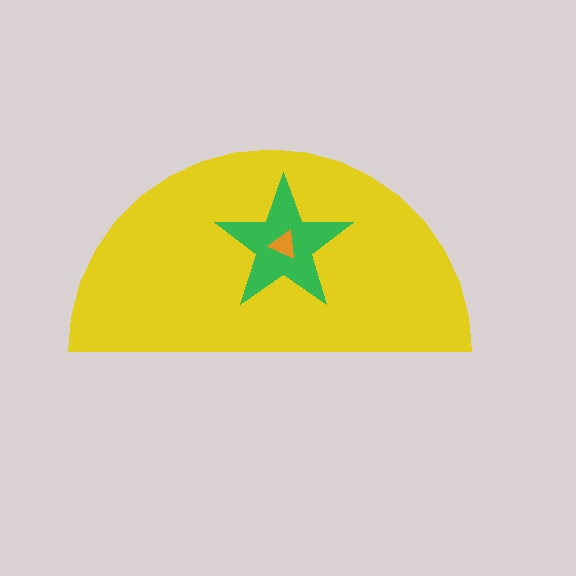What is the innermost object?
The orange triangle.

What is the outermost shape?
The yellow semicircle.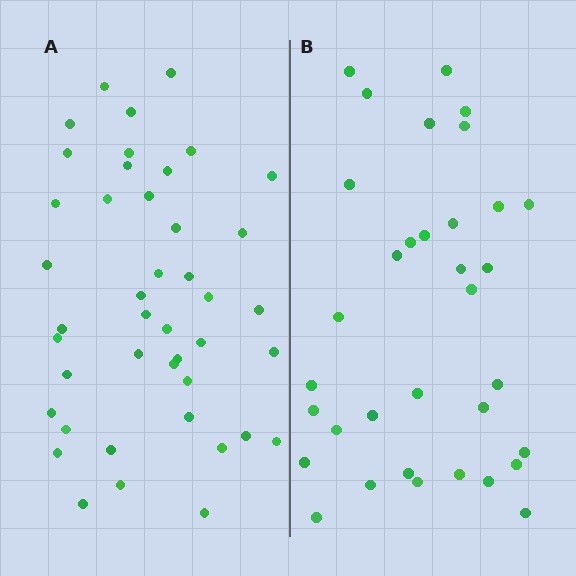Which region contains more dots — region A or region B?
Region A (the left region) has more dots.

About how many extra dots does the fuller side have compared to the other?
Region A has roughly 8 or so more dots than region B.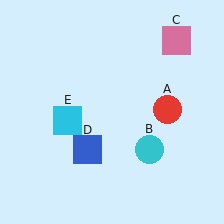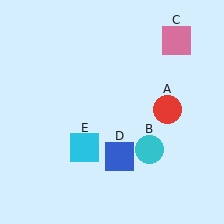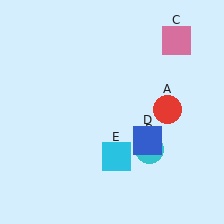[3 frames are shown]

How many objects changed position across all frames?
2 objects changed position: blue square (object D), cyan square (object E).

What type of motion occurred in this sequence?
The blue square (object D), cyan square (object E) rotated counterclockwise around the center of the scene.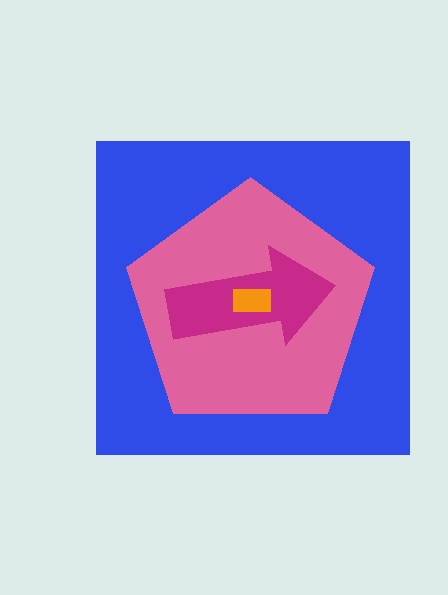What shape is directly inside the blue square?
The pink pentagon.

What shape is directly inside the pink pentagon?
The magenta arrow.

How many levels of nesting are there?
4.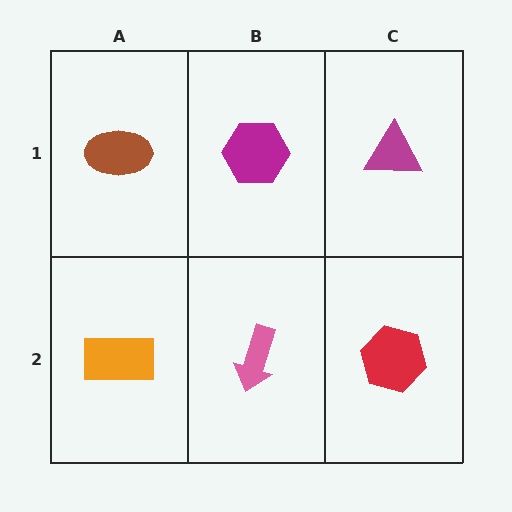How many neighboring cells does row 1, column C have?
2.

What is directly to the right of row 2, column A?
A pink arrow.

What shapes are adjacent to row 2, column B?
A magenta hexagon (row 1, column B), an orange rectangle (row 2, column A), a red hexagon (row 2, column C).